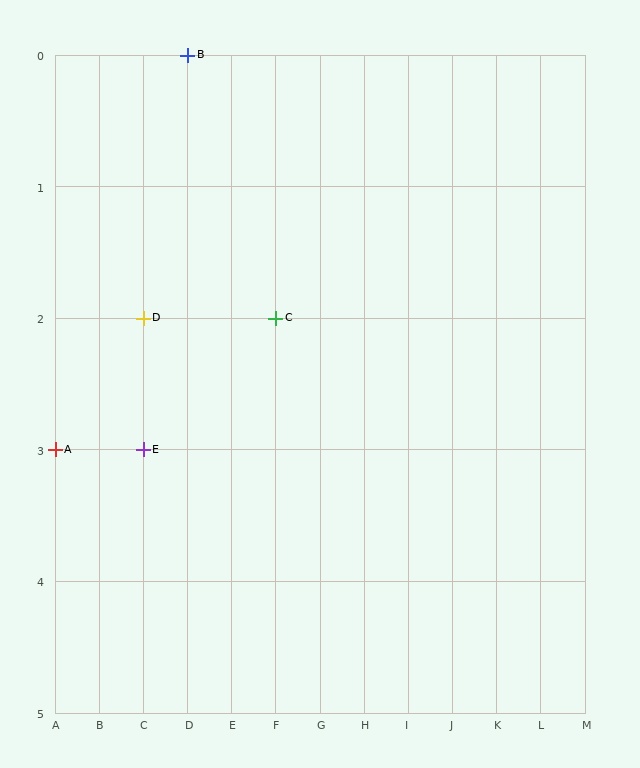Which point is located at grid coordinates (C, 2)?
Point D is at (C, 2).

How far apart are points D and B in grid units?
Points D and B are 1 column and 2 rows apart (about 2.2 grid units diagonally).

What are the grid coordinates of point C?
Point C is at grid coordinates (F, 2).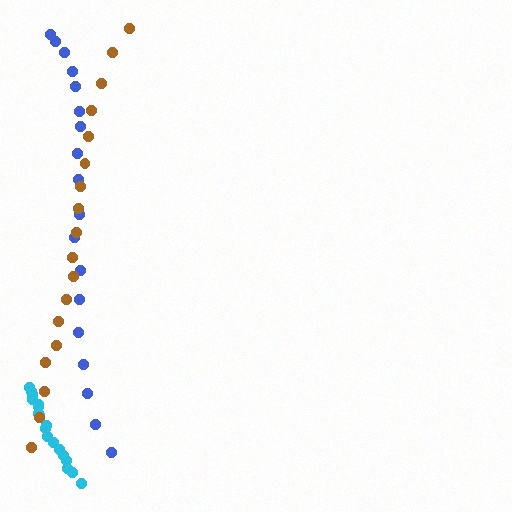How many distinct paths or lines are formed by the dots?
There are 3 distinct paths.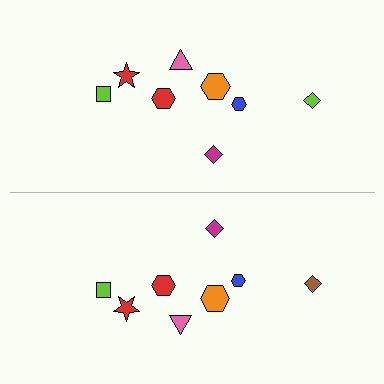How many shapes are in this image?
There are 16 shapes in this image.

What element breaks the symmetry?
The brown diamond on the bottom side breaks the symmetry — its mirror counterpart is lime.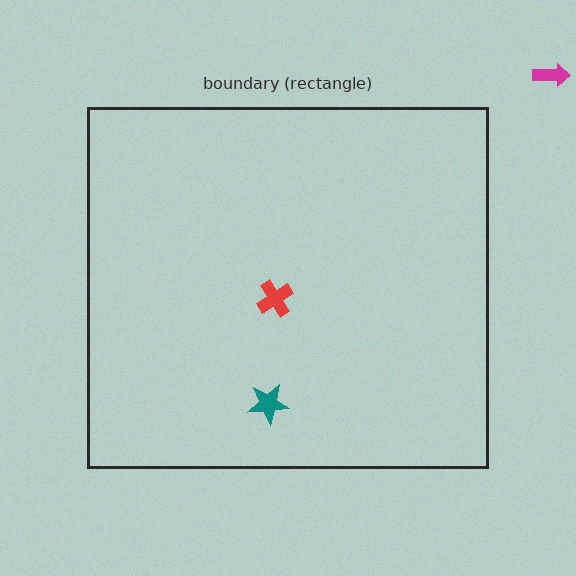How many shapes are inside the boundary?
2 inside, 1 outside.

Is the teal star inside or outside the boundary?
Inside.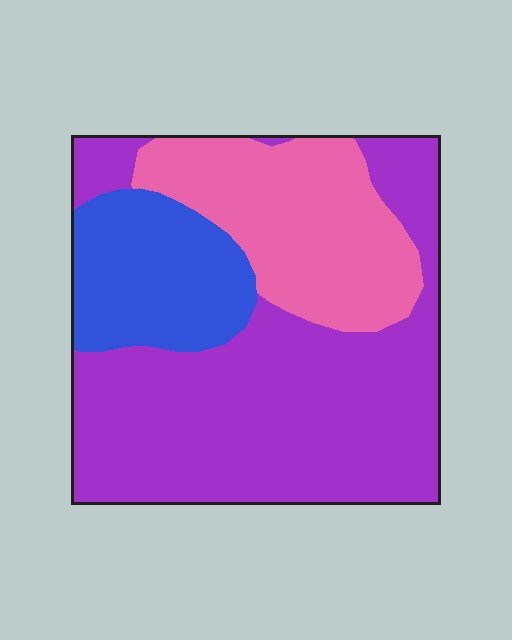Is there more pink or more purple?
Purple.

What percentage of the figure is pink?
Pink takes up about one quarter (1/4) of the figure.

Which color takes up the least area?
Blue, at roughly 20%.